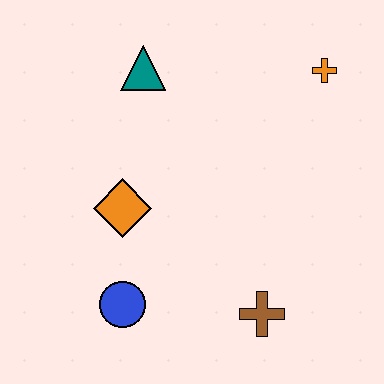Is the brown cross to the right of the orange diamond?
Yes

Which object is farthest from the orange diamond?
The orange cross is farthest from the orange diamond.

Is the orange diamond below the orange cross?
Yes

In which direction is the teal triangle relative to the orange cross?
The teal triangle is to the left of the orange cross.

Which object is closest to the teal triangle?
The orange diamond is closest to the teal triangle.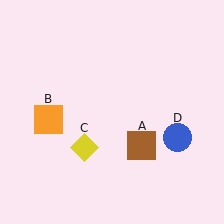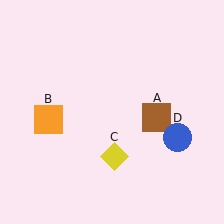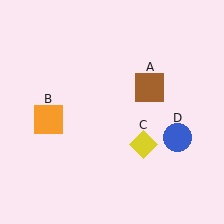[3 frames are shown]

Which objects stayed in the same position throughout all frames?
Orange square (object B) and blue circle (object D) remained stationary.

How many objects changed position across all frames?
2 objects changed position: brown square (object A), yellow diamond (object C).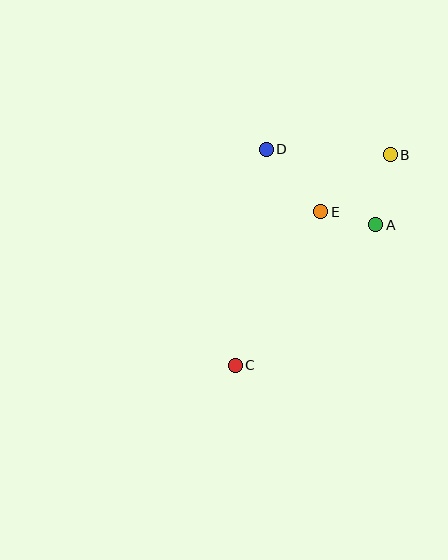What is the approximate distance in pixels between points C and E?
The distance between C and E is approximately 176 pixels.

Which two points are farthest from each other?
Points B and C are farthest from each other.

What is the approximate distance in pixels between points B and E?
The distance between B and E is approximately 90 pixels.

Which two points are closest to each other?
Points A and E are closest to each other.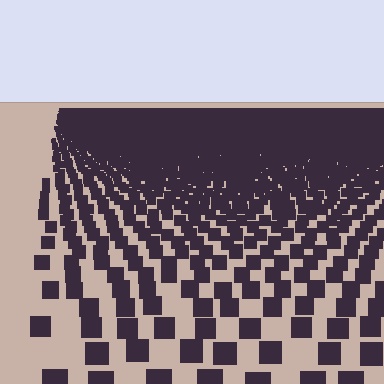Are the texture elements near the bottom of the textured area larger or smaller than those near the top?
Larger. Near the bottom, elements are closer to the viewer and appear at a bigger on-screen size.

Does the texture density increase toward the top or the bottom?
Density increases toward the top.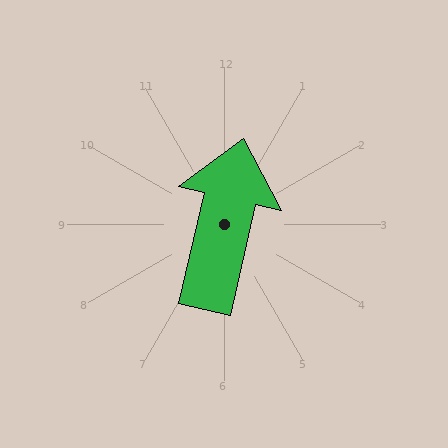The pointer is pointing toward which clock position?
Roughly 12 o'clock.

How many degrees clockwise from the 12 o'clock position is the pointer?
Approximately 13 degrees.